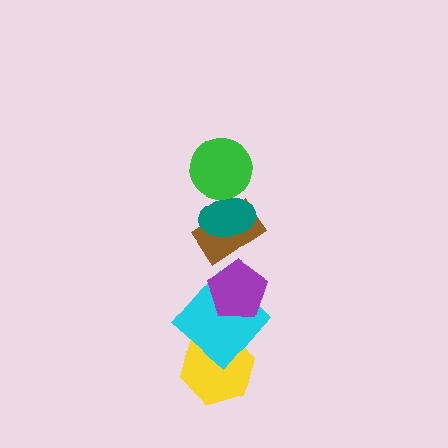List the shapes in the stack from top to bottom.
From top to bottom: the green circle, the teal ellipse, the brown rectangle, the purple pentagon, the cyan diamond, the yellow hexagon.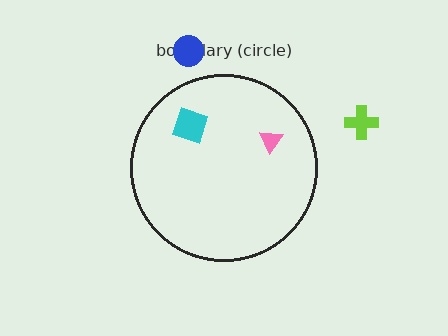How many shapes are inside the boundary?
2 inside, 2 outside.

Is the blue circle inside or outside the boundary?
Outside.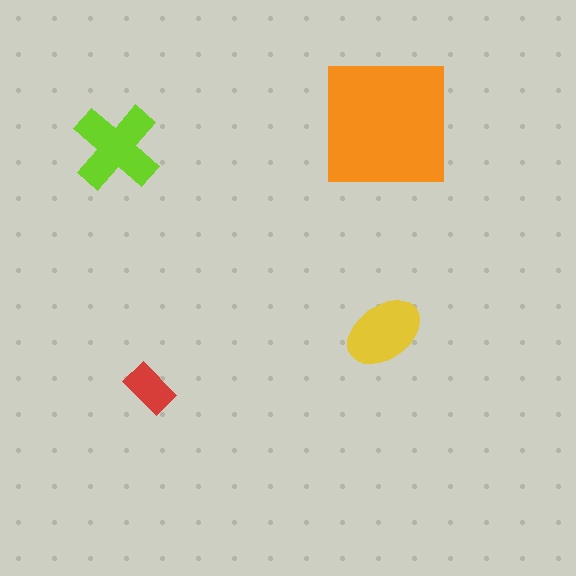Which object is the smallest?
The red rectangle.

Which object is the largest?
The orange square.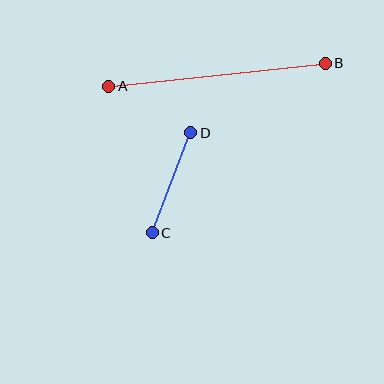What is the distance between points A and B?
The distance is approximately 218 pixels.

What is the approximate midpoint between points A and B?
The midpoint is at approximately (217, 75) pixels.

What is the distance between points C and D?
The distance is approximately 107 pixels.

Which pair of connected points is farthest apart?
Points A and B are farthest apart.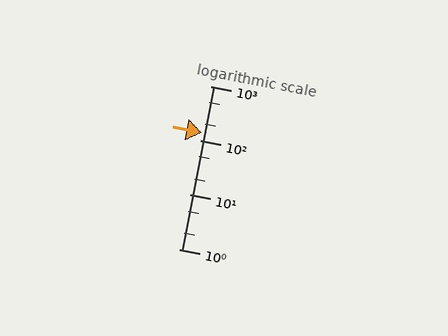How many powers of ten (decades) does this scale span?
The scale spans 3 decades, from 1 to 1000.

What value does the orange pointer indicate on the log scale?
The pointer indicates approximately 140.